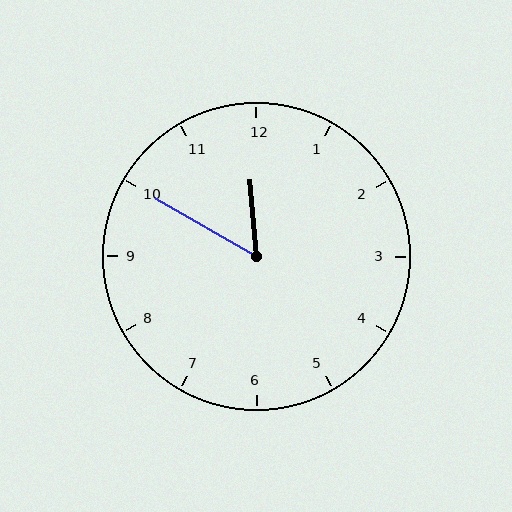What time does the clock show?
11:50.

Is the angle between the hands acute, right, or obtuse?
It is acute.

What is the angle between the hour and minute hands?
Approximately 55 degrees.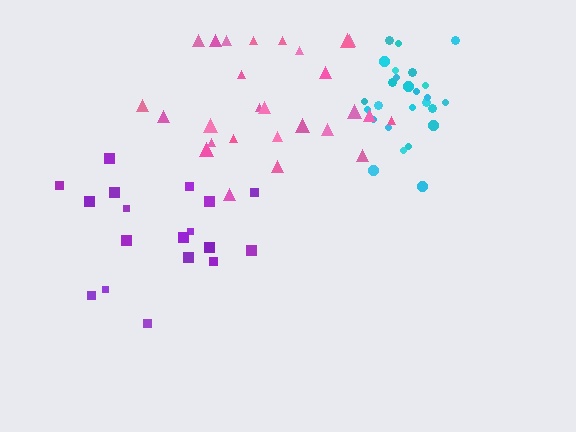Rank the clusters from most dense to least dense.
cyan, pink, purple.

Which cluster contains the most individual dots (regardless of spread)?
Pink (27).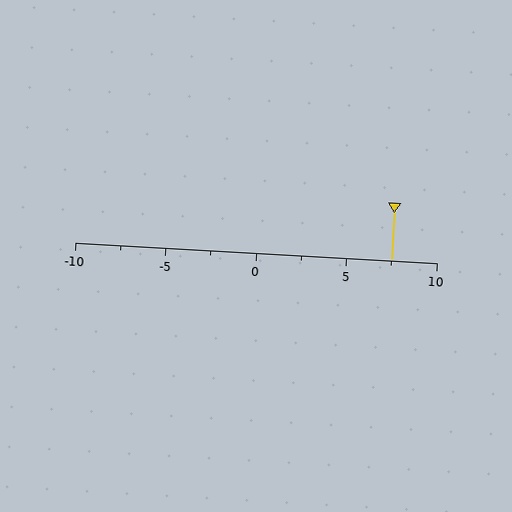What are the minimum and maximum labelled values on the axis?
The axis runs from -10 to 10.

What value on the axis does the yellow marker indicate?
The marker indicates approximately 7.5.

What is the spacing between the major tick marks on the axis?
The major ticks are spaced 5 apart.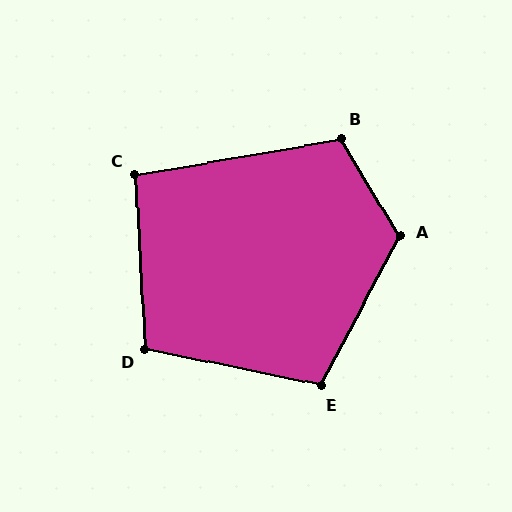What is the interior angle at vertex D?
Approximately 105 degrees (obtuse).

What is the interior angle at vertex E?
Approximately 106 degrees (obtuse).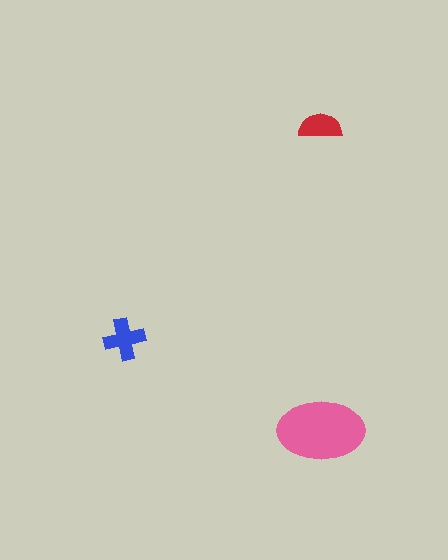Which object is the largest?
The pink ellipse.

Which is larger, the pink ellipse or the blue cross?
The pink ellipse.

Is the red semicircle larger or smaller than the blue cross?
Smaller.